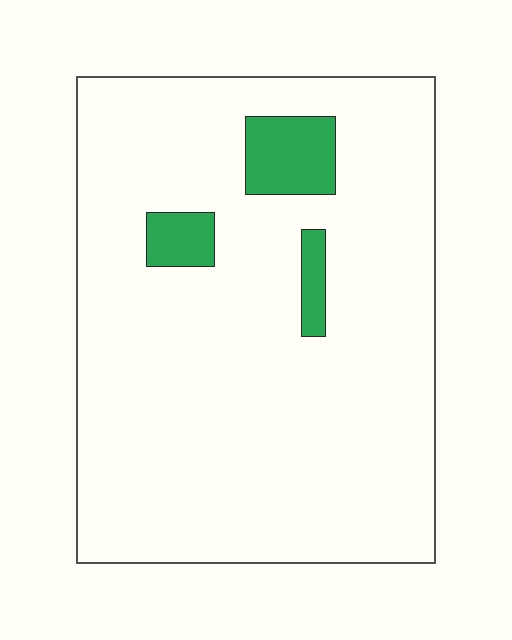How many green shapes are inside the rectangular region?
3.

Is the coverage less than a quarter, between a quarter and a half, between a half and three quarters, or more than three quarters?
Less than a quarter.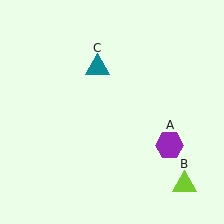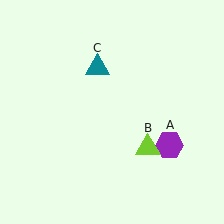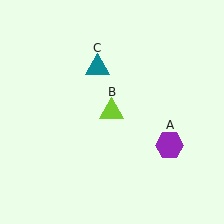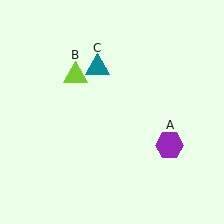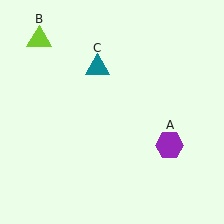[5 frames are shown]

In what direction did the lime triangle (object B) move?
The lime triangle (object B) moved up and to the left.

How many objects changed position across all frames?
1 object changed position: lime triangle (object B).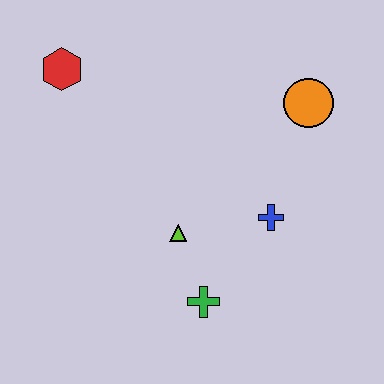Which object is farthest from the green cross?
The red hexagon is farthest from the green cross.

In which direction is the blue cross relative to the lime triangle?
The blue cross is to the right of the lime triangle.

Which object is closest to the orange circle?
The blue cross is closest to the orange circle.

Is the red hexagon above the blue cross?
Yes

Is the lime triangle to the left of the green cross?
Yes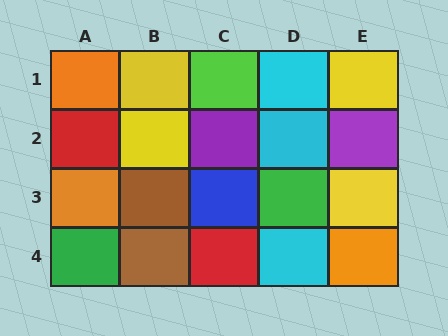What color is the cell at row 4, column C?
Red.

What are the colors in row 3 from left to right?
Orange, brown, blue, green, yellow.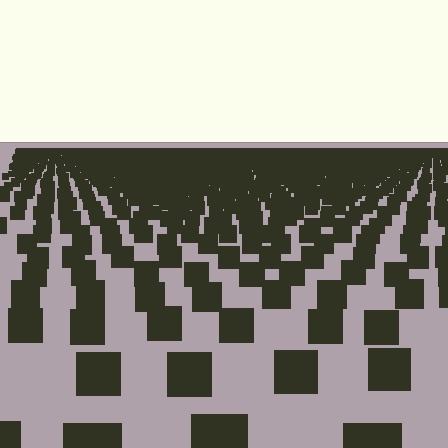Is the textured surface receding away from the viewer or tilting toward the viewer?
The surface is receding away from the viewer. Texture elements get smaller and denser toward the top.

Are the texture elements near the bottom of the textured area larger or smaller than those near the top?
Larger. Near the bottom, elements are closer to the viewer and appear at a bigger on-screen size.